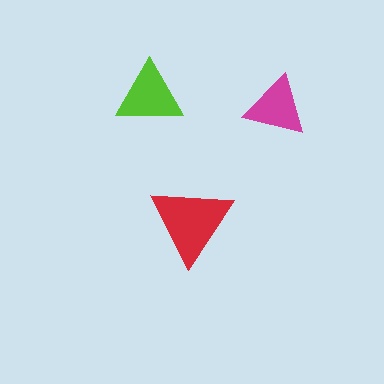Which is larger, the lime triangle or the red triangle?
The red one.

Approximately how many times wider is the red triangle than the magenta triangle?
About 1.5 times wider.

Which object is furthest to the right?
The magenta triangle is rightmost.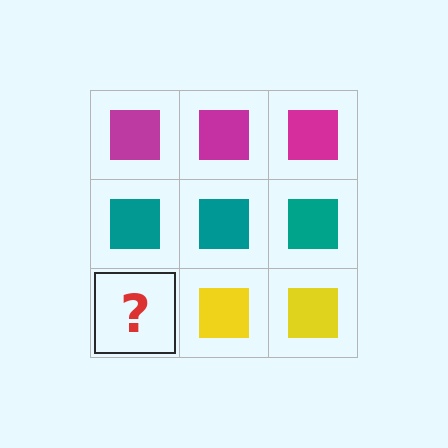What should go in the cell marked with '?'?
The missing cell should contain a yellow square.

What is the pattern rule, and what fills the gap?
The rule is that each row has a consistent color. The gap should be filled with a yellow square.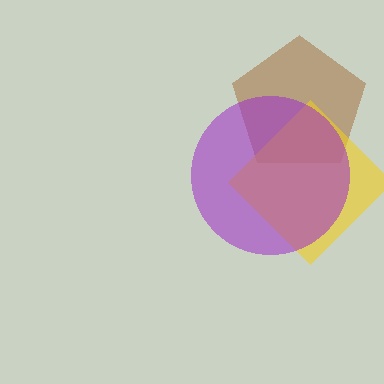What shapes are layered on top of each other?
The layered shapes are: a brown pentagon, a yellow diamond, a purple circle.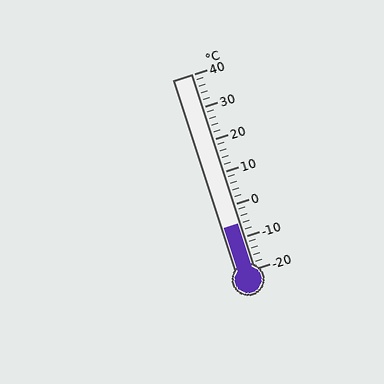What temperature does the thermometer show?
The thermometer shows approximately -6°C.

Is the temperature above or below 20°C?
The temperature is below 20°C.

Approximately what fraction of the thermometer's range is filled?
The thermometer is filled to approximately 25% of its range.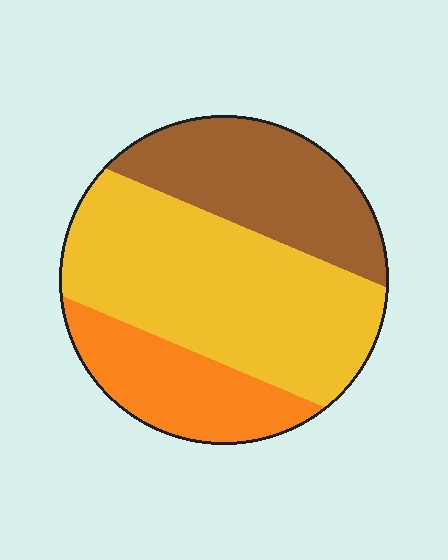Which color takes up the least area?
Orange, at roughly 20%.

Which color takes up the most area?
Yellow, at roughly 50%.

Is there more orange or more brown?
Brown.